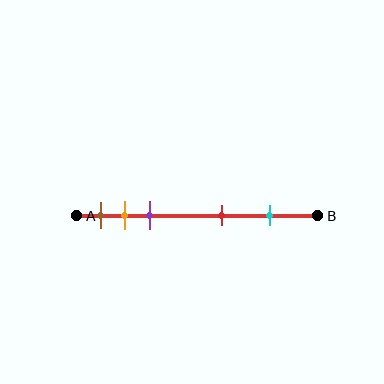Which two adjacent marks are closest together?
The orange and purple marks are the closest adjacent pair.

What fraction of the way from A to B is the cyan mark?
The cyan mark is approximately 80% (0.8) of the way from A to B.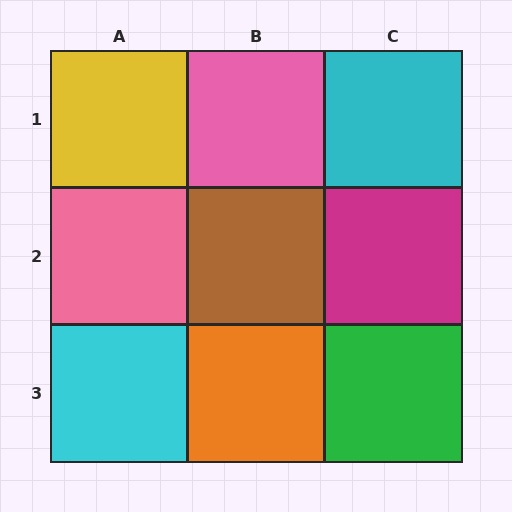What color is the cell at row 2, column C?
Magenta.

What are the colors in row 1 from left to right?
Yellow, pink, cyan.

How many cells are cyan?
2 cells are cyan.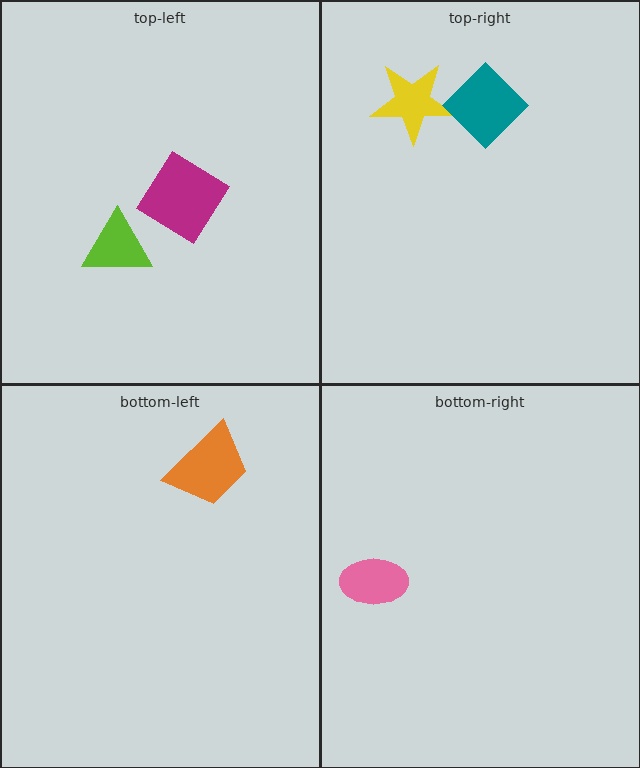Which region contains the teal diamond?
The top-right region.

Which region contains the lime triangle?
The top-left region.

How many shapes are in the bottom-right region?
1.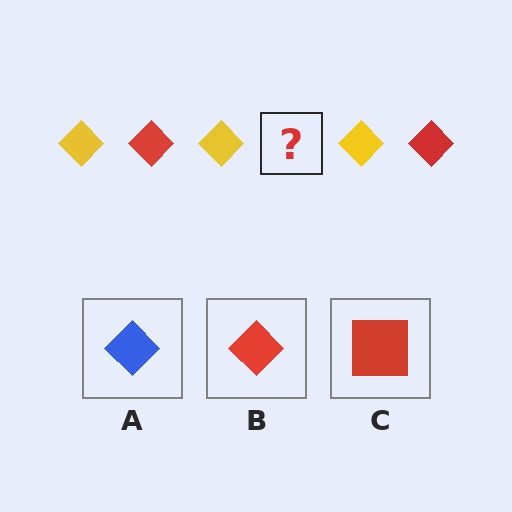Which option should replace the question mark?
Option B.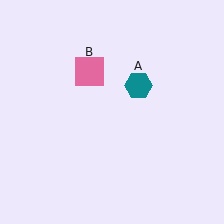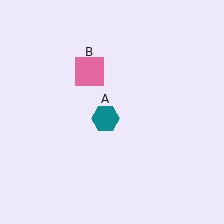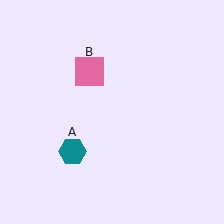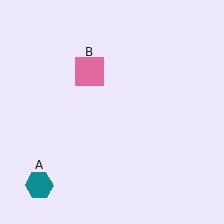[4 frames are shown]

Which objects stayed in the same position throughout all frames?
Pink square (object B) remained stationary.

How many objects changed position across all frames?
1 object changed position: teal hexagon (object A).